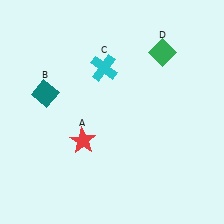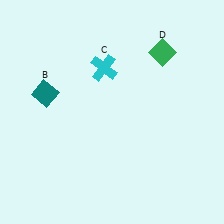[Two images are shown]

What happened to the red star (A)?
The red star (A) was removed in Image 2. It was in the bottom-left area of Image 1.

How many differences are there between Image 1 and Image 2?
There is 1 difference between the two images.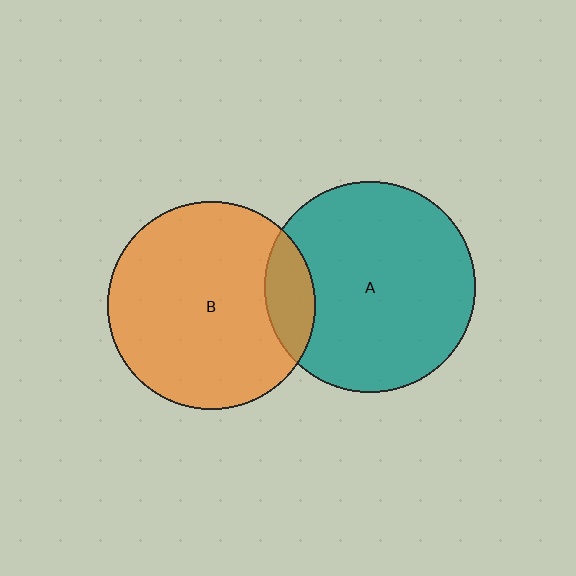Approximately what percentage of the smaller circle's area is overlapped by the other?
Approximately 15%.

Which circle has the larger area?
Circle A (teal).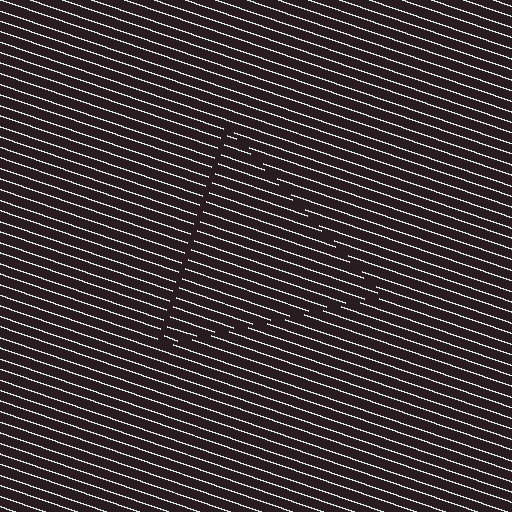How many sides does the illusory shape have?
3 sides — the line-ends trace a triangle.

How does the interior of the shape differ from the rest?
The interior of the shape contains the same grating, shifted by half a period — the contour is defined by the phase discontinuity where line-ends from the inner and outer gratings abut.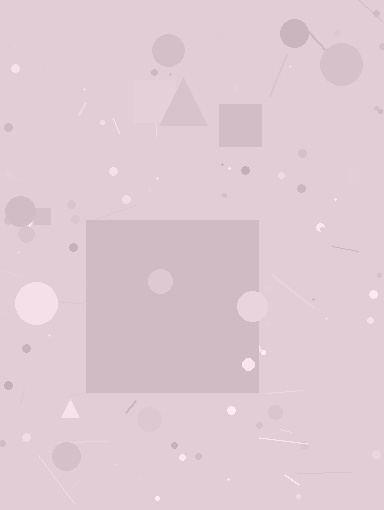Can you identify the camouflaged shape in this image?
The camouflaged shape is a square.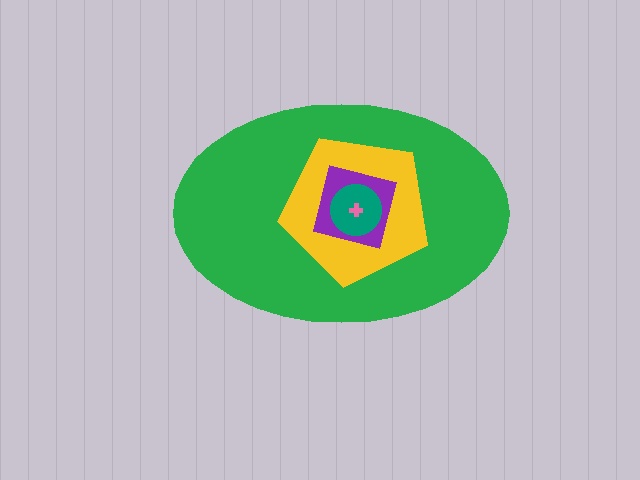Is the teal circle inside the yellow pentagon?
Yes.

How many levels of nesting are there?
5.